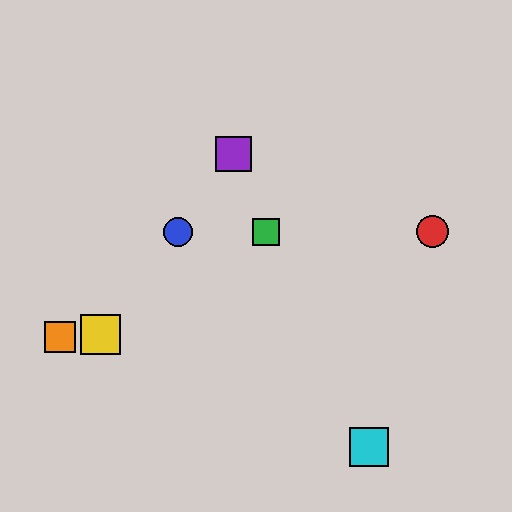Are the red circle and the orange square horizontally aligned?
No, the red circle is at y≈232 and the orange square is at y≈337.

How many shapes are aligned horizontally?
3 shapes (the red circle, the blue circle, the green square) are aligned horizontally.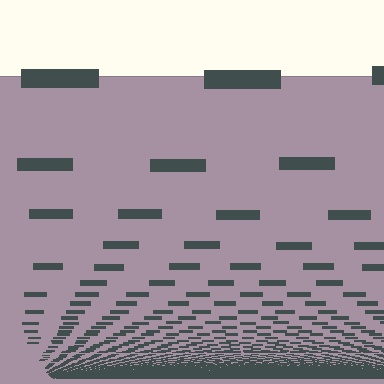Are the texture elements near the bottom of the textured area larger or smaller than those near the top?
Smaller. The gradient is inverted — elements near the bottom are smaller and denser.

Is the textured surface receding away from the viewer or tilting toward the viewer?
The surface appears to tilt toward the viewer. Texture elements get larger and sparser toward the top.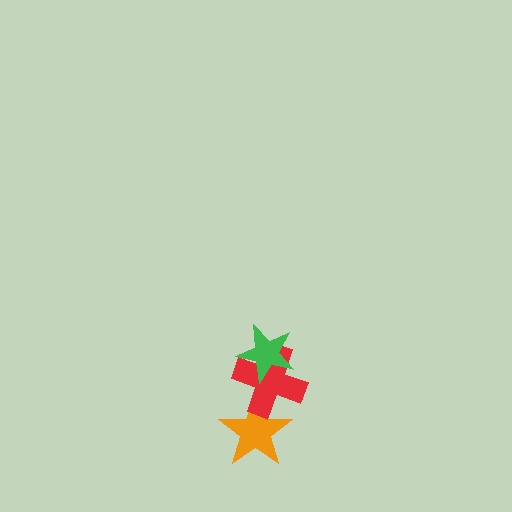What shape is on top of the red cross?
The green star is on top of the red cross.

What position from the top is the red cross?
The red cross is 2nd from the top.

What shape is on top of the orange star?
The red cross is on top of the orange star.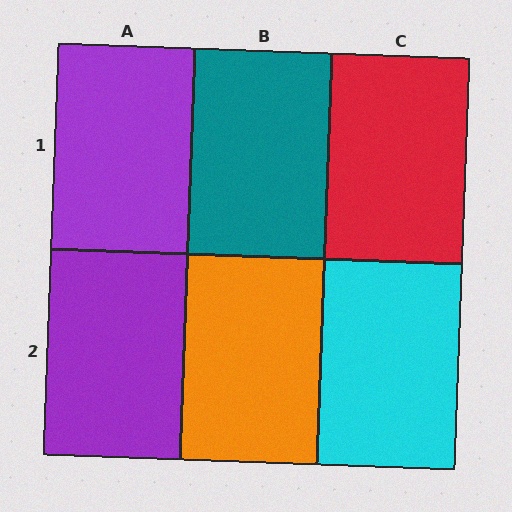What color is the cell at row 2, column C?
Cyan.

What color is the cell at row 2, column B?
Orange.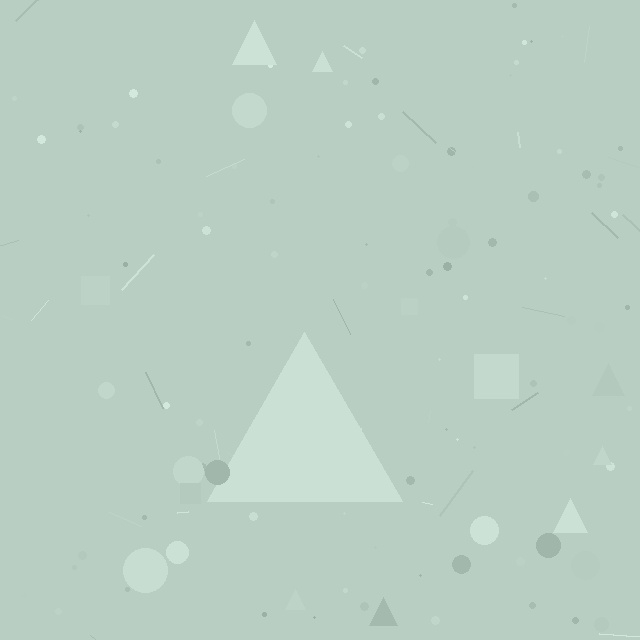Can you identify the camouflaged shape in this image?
The camouflaged shape is a triangle.